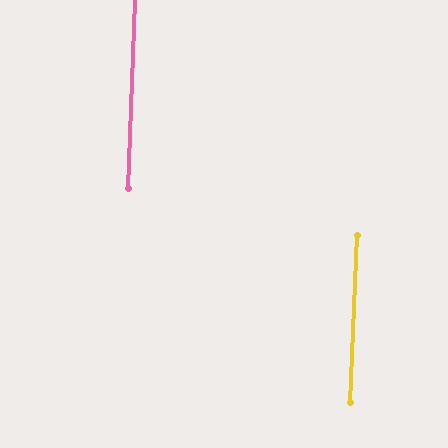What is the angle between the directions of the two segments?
Approximately 0 degrees.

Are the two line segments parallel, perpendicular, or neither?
Parallel — their directions differ by only 0.4°.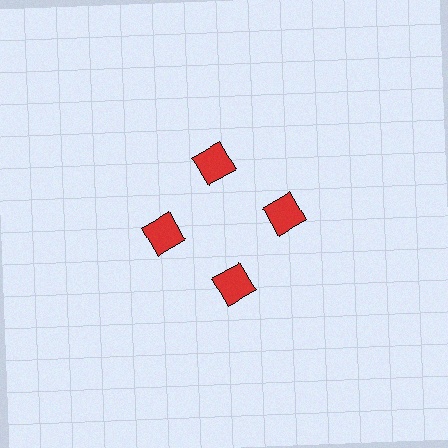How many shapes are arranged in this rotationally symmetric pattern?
There are 4 shapes, arranged in 4 groups of 1.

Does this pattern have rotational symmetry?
Yes, this pattern has 4-fold rotational symmetry. It looks the same after rotating 90 degrees around the center.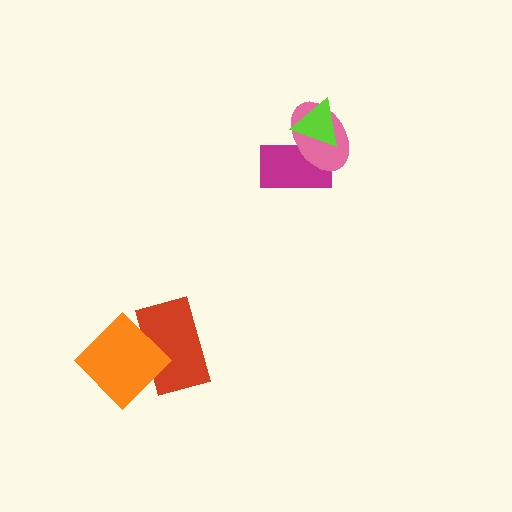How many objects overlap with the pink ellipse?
2 objects overlap with the pink ellipse.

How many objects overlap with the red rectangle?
1 object overlaps with the red rectangle.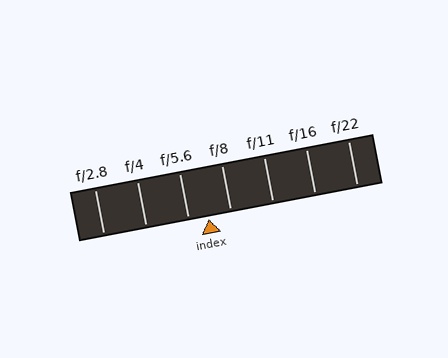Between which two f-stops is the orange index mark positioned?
The index mark is between f/5.6 and f/8.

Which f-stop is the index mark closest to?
The index mark is closest to f/5.6.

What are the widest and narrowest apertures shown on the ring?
The widest aperture shown is f/2.8 and the narrowest is f/22.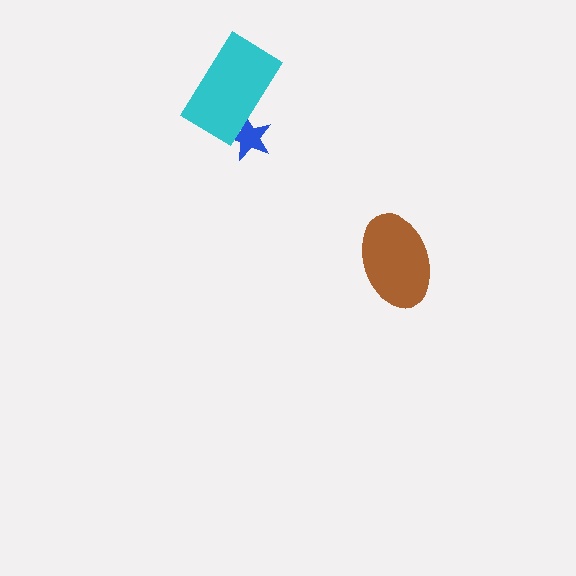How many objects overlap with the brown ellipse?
0 objects overlap with the brown ellipse.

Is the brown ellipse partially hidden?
No, no other shape covers it.